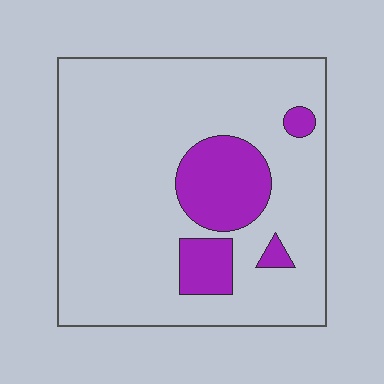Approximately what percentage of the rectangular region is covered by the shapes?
Approximately 15%.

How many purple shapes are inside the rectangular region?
4.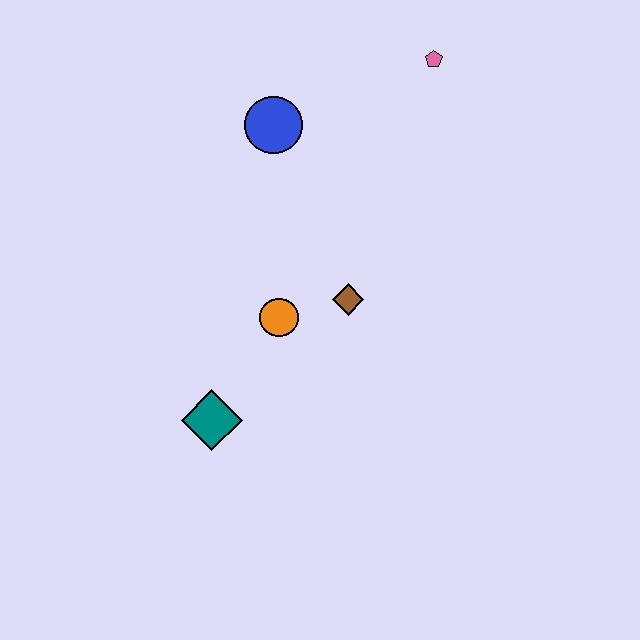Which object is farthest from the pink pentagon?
The teal diamond is farthest from the pink pentagon.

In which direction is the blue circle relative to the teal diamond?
The blue circle is above the teal diamond.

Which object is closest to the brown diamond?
The orange circle is closest to the brown diamond.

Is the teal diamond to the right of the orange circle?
No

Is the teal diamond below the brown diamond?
Yes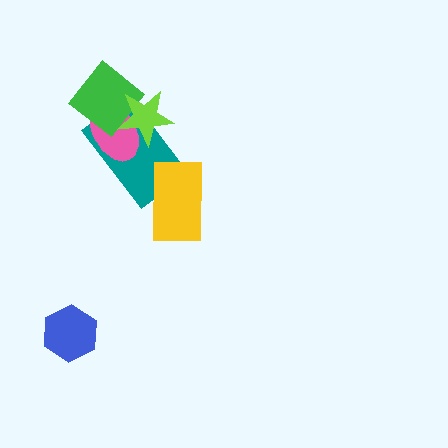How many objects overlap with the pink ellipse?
3 objects overlap with the pink ellipse.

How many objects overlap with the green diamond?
3 objects overlap with the green diamond.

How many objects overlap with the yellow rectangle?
1 object overlaps with the yellow rectangle.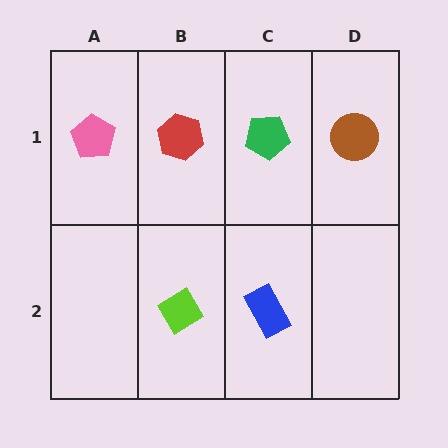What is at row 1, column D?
A brown circle.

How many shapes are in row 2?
2 shapes.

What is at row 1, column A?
A pink pentagon.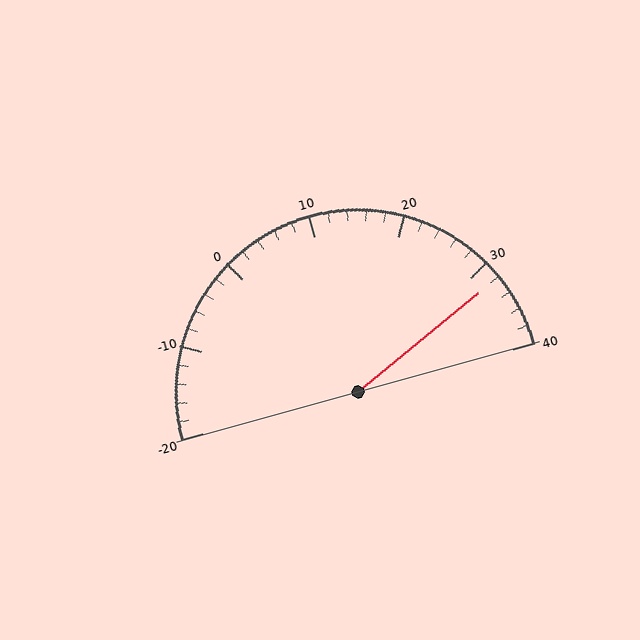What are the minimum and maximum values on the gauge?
The gauge ranges from -20 to 40.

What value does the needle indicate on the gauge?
The needle indicates approximately 32.